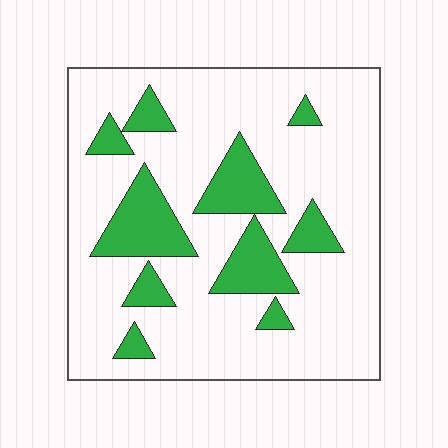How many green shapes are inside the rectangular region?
10.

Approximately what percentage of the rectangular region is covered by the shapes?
Approximately 20%.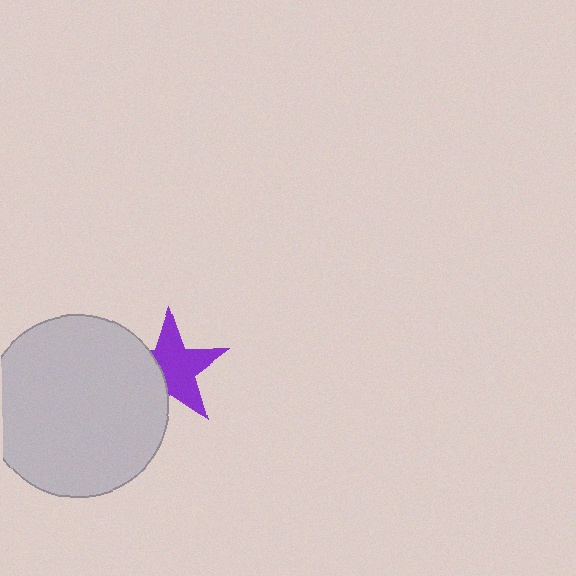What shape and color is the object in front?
The object in front is a light gray circle.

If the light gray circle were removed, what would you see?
You would see the complete purple star.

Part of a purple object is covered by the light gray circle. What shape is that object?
It is a star.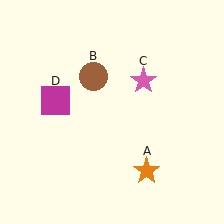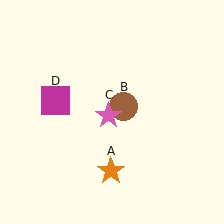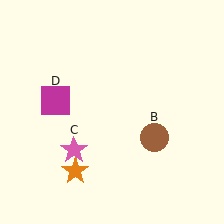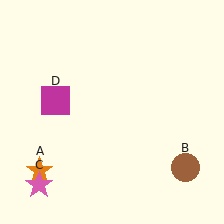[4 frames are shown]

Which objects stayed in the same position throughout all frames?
Magenta square (object D) remained stationary.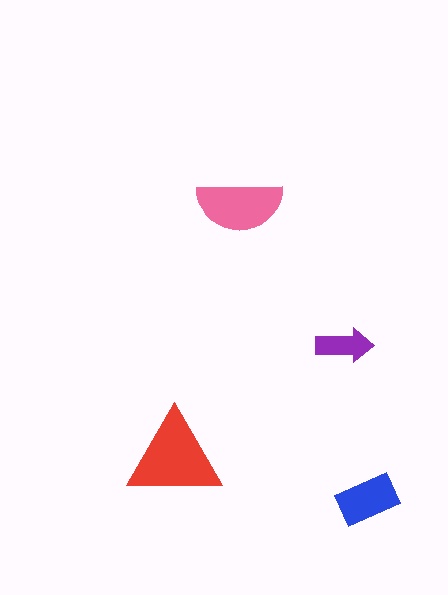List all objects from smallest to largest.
The purple arrow, the blue rectangle, the pink semicircle, the red triangle.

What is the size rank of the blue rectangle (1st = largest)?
3rd.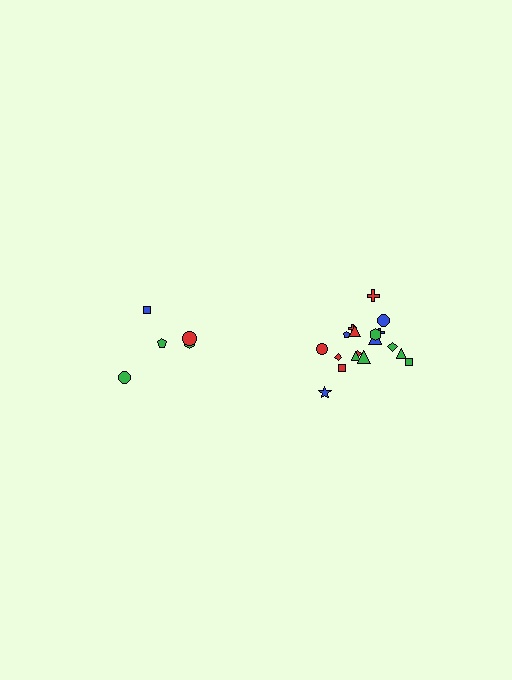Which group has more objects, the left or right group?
The right group.